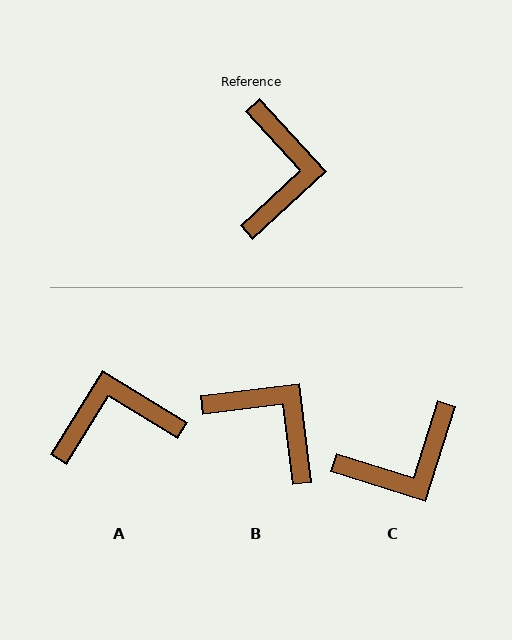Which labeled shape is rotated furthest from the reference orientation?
A, about 106 degrees away.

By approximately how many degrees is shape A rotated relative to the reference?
Approximately 106 degrees counter-clockwise.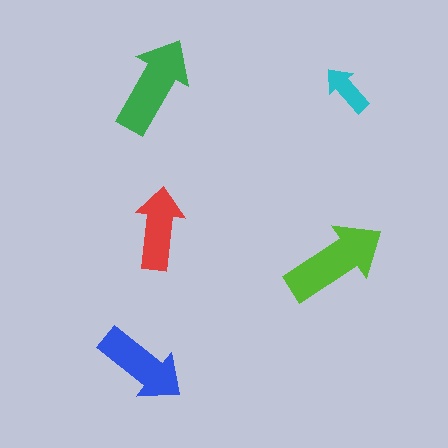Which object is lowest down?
The blue arrow is bottommost.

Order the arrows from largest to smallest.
the lime one, the green one, the blue one, the red one, the cyan one.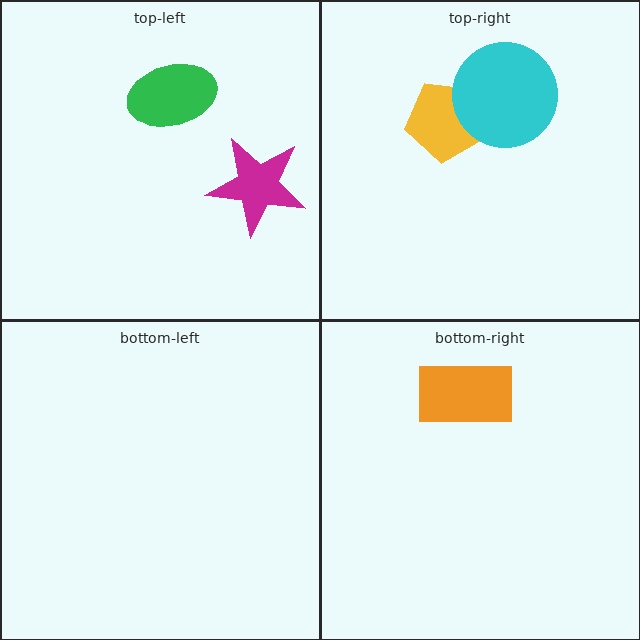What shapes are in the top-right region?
The yellow pentagon, the cyan circle.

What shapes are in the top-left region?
The green ellipse, the magenta star.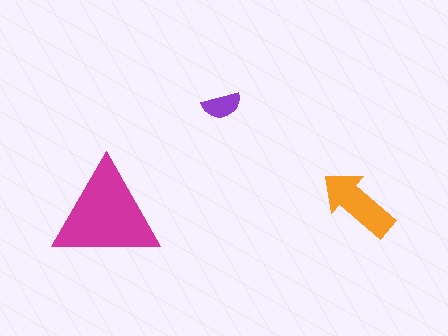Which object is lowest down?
The magenta triangle is bottommost.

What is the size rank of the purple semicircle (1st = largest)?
3rd.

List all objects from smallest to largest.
The purple semicircle, the orange arrow, the magenta triangle.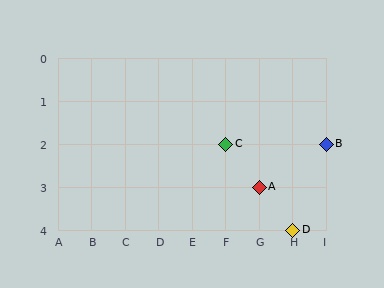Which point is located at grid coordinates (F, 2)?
Point C is at (F, 2).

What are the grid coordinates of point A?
Point A is at grid coordinates (G, 3).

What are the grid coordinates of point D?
Point D is at grid coordinates (H, 4).